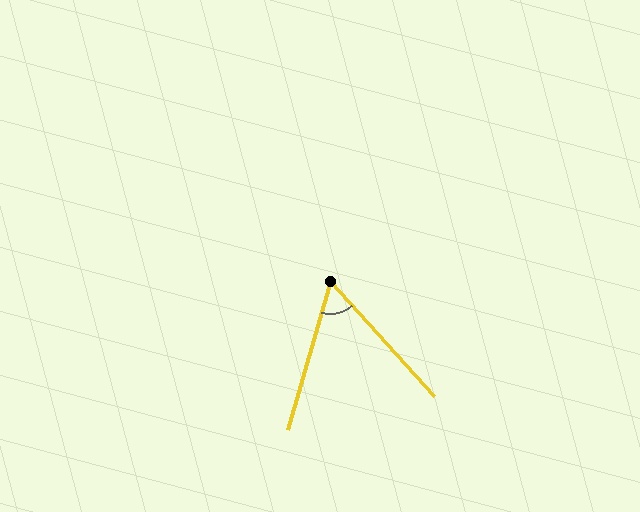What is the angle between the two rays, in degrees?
Approximately 58 degrees.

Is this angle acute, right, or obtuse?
It is acute.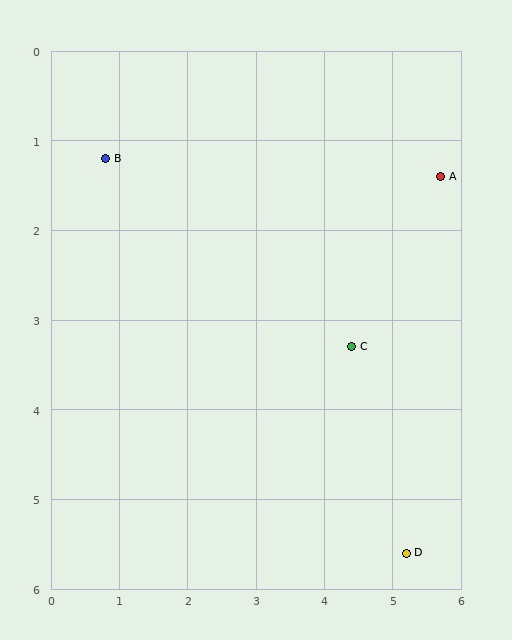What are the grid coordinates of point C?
Point C is at approximately (4.4, 3.3).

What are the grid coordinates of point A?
Point A is at approximately (5.7, 1.4).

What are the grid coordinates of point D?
Point D is at approximately (5.2, 5.6).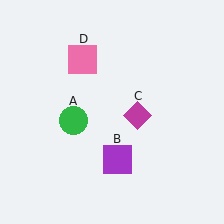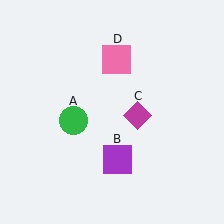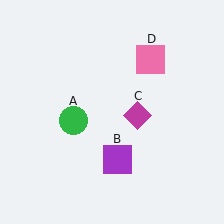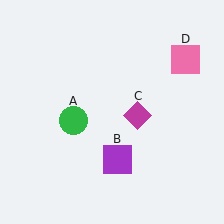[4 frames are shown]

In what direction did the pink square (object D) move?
The pink square (object D) moved right.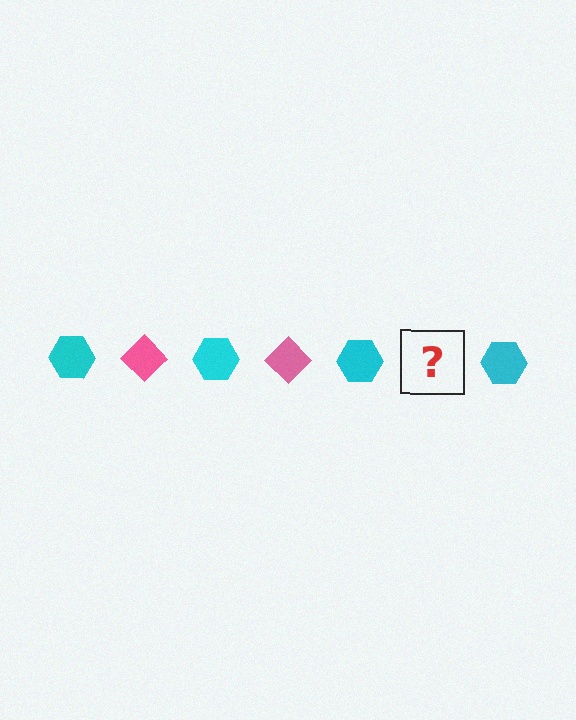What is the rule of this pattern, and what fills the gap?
The rule is that the pattern alternates between cyan hexagon and pink diamond. The gap should be filled with a pink diamond.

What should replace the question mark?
The question mark should be replaced with a pink diamond.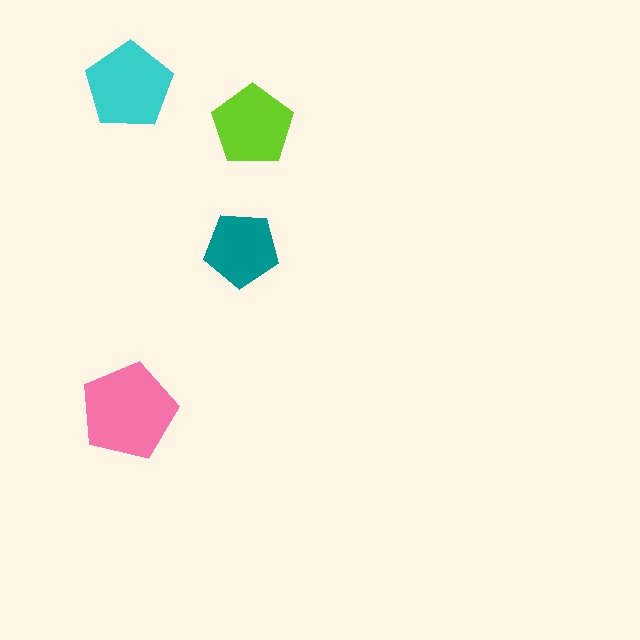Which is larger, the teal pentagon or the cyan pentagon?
The cyan one.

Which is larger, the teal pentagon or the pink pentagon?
The pink one.